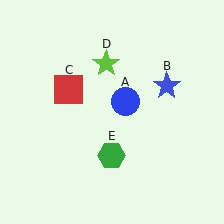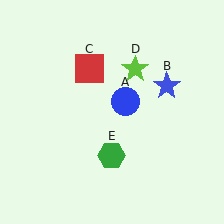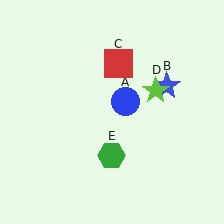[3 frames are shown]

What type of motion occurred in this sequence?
The red square (object C), lime star (object D) rotated clockwise around the center of the scene.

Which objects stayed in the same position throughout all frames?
Blue circle (object A) and blue star (object B) and green hexagon (object E) remained stationary.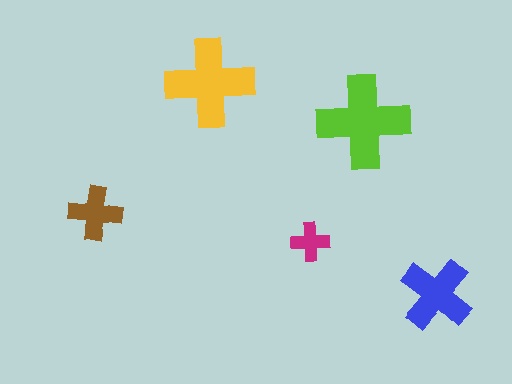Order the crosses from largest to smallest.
the lime one, the yellow one, the blue one, the brown one, the magenta one.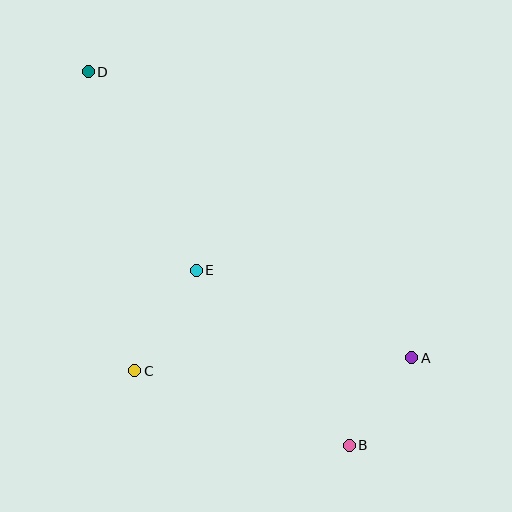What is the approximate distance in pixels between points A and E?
The distance between A and E is approximately 233 pixels.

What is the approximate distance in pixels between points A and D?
The distance between A and D is approximately 432 pixels.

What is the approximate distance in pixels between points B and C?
The distance between B and C is approximately 227 pixels.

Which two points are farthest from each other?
Points B and D are farthest from each other.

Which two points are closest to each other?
Points A and B are closest to each other.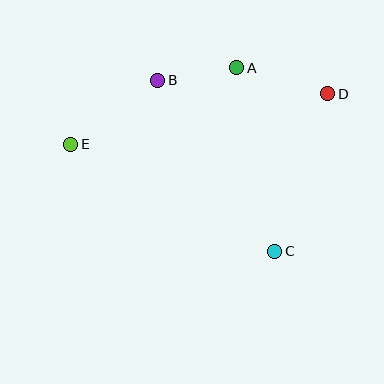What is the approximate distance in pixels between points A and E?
The distance between A and E is approximately 183 pixels.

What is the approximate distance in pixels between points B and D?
The distance between B and D is approximately 170 pixels.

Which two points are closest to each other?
Points A and B are closest to each other.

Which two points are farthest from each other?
Points D and E are farthest from each other.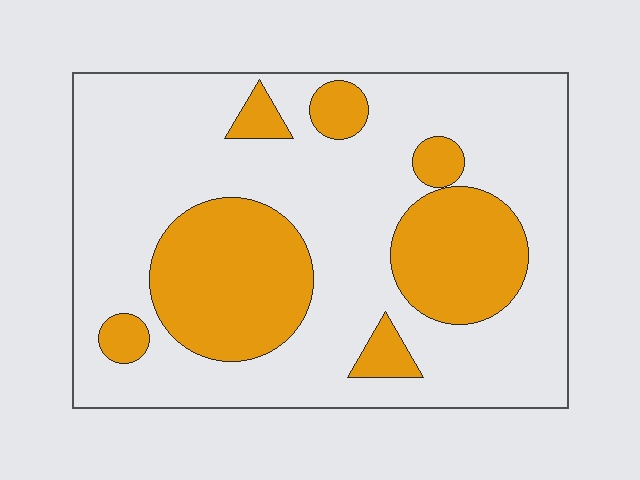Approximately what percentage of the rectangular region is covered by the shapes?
Approximately 30%.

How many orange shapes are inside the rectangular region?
7.